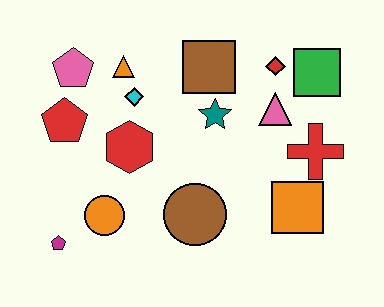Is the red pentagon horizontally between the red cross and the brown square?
No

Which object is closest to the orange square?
The red cross is closest to the orange square.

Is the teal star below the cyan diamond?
Yes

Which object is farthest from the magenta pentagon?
The green square is farthest from the magenta pentagon.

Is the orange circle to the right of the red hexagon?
No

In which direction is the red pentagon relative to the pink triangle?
The red pentagon is to the left of the pink triangle.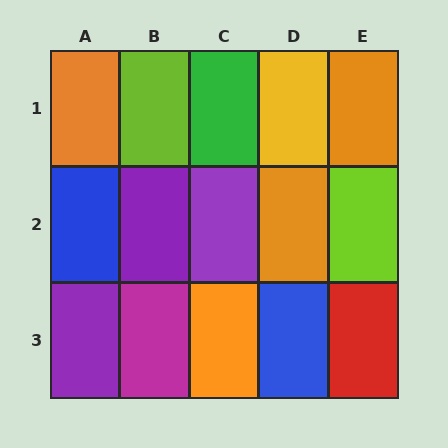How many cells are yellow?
1 cell is yellow.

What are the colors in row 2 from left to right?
Blue, purple, purple, orange, lime.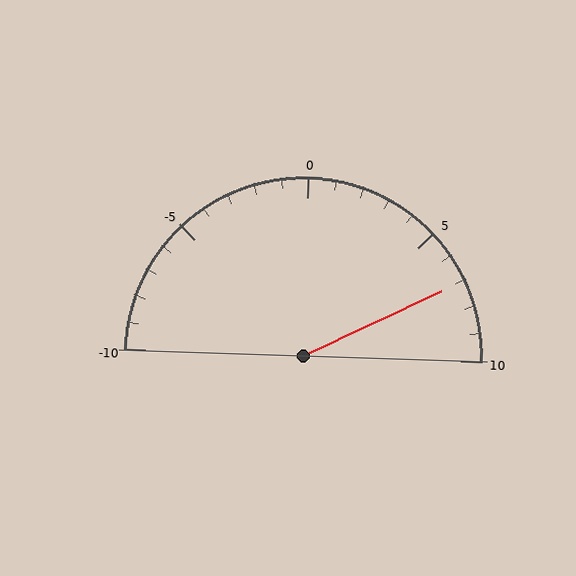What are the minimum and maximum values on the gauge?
The gauge ranges from -10 to 10.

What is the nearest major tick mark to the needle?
The nearest major tick mark is 5.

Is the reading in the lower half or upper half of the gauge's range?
The reading is in the upper half of the range (-10 to 10).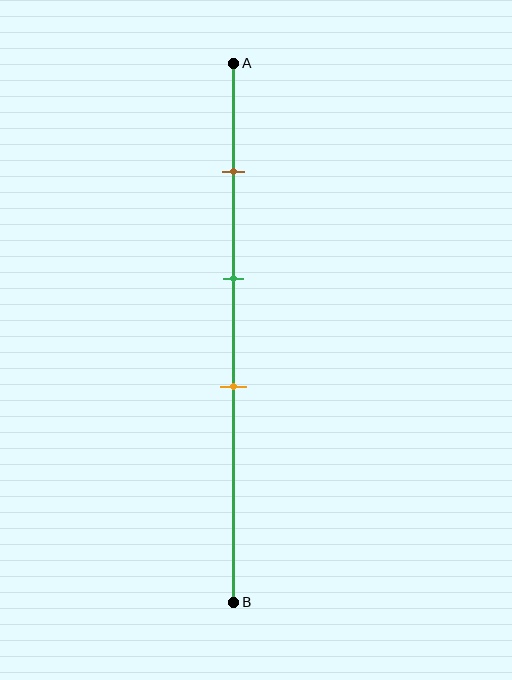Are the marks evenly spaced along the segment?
Yes, the marks are approximately evenly spaced.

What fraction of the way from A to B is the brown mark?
The brown mark is approximately 20% (0.2) of the way from A to B.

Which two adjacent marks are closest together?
The green and orange marks are the closest adjacent pair.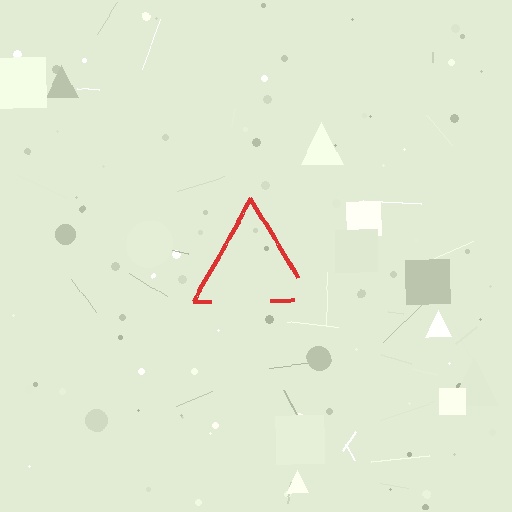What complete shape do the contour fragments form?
The contour fragments form a triangle.